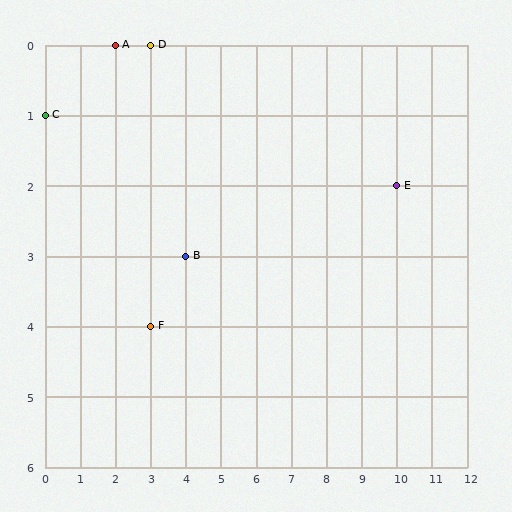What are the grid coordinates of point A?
Point A is at grid coordinates (2, 0).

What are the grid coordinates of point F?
Point F is at grid coordinates (3, 4).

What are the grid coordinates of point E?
Point E is at grid coordinates (10, 2).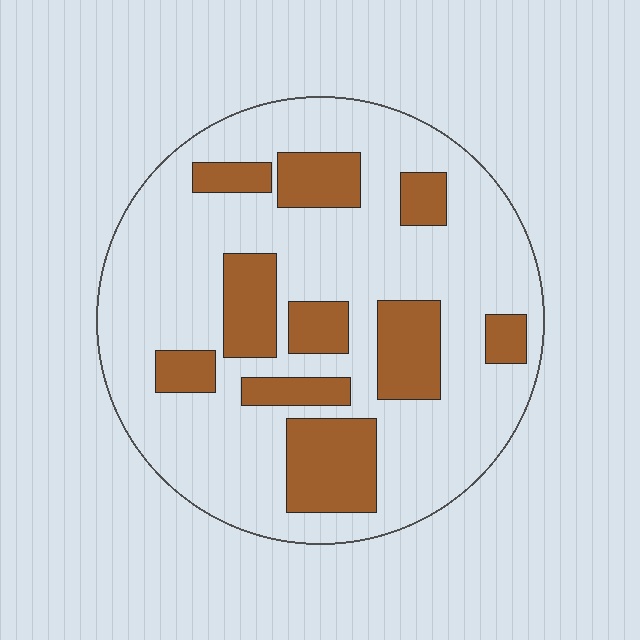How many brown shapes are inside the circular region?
10.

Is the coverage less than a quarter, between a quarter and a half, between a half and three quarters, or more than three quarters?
Between a quarter and a half.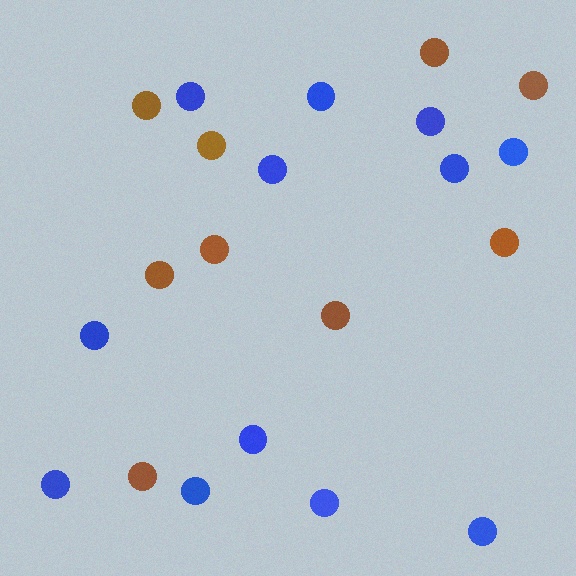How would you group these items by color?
There are 2 groups: one group of brown circles (9) and one group of blue circles (12).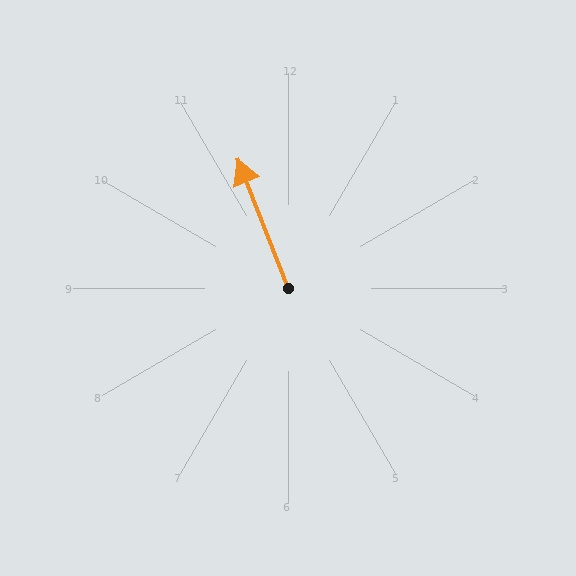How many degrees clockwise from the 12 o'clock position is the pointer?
Approximately 339 degrees.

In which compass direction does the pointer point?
North.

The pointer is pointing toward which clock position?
Roughly 11 o'clock.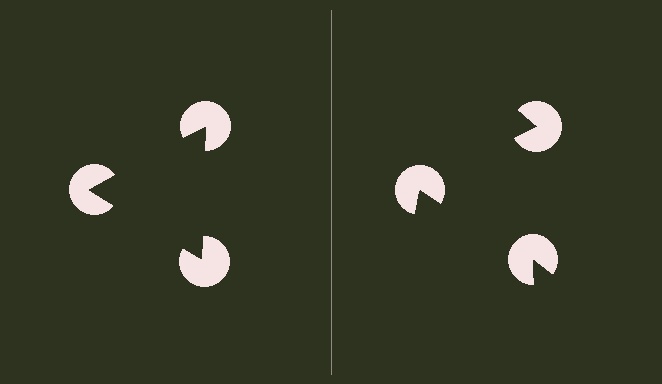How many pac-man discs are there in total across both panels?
6 — 3 on each side.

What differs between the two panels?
The pac-man discs are positioned identically on both sides; only the wedge orientations differ. On the left they align to a triangle; on the right they are misaligned.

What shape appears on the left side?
An illusory triangle.